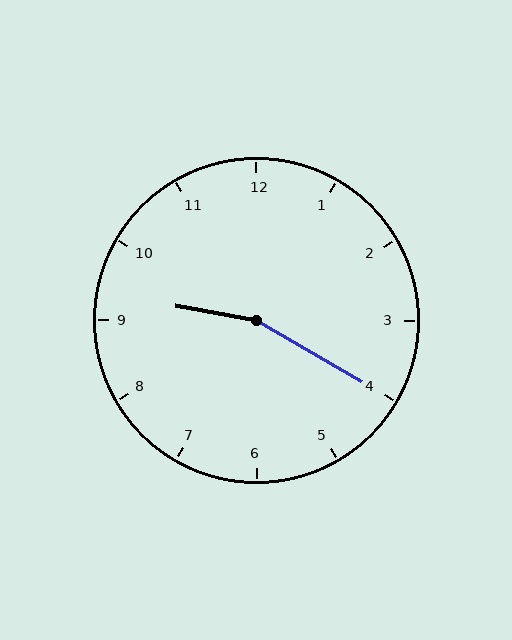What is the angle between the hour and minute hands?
Approximately 160 degrees.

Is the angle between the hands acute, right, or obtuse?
It is obtuse.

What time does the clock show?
9:20.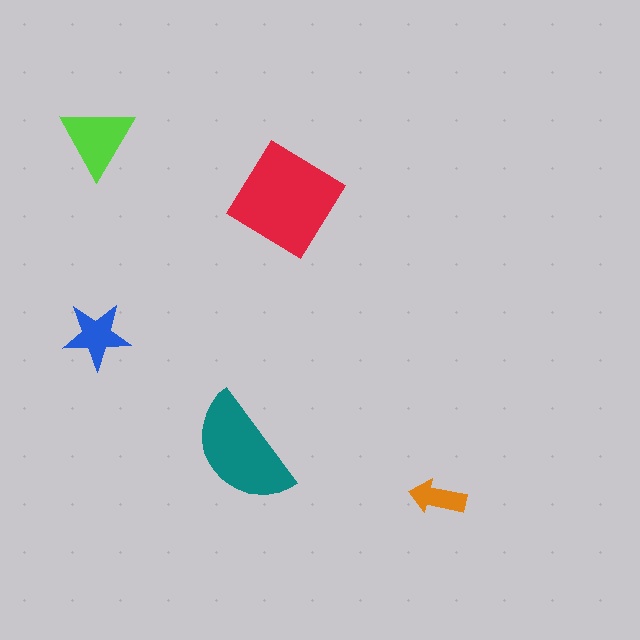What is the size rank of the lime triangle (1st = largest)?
3rd.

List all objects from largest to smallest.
The red diamond, the teal semicircle, the lime triangle, the blue star, the orange arrow.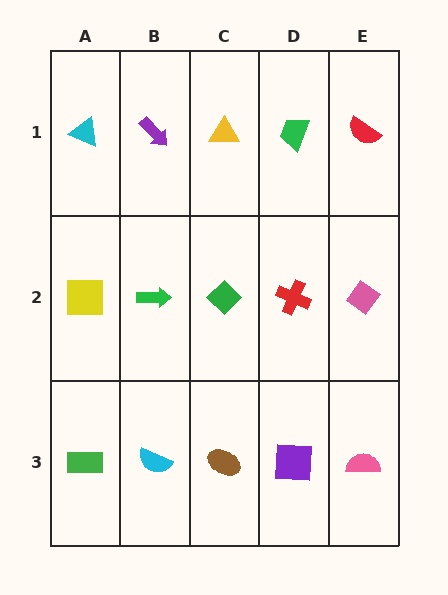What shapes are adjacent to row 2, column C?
A yellow triangle (row 1, column C), a brown ellipse (row 3, column C), a green arrow (row 2, column B), a red cross (row 2, column D).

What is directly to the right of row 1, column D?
A red semicircle.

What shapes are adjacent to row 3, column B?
A green arrow (row 2, column B), a green rectangle (row 3, column A), a brown ellipse (row 3, column C).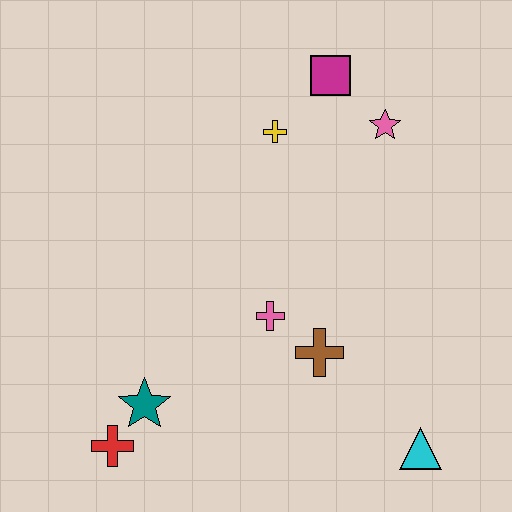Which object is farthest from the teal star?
The magenta square is farthest from the teal star.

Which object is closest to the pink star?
The magenta square is closest to the pink star.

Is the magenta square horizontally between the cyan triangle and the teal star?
Yes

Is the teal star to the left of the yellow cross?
Yes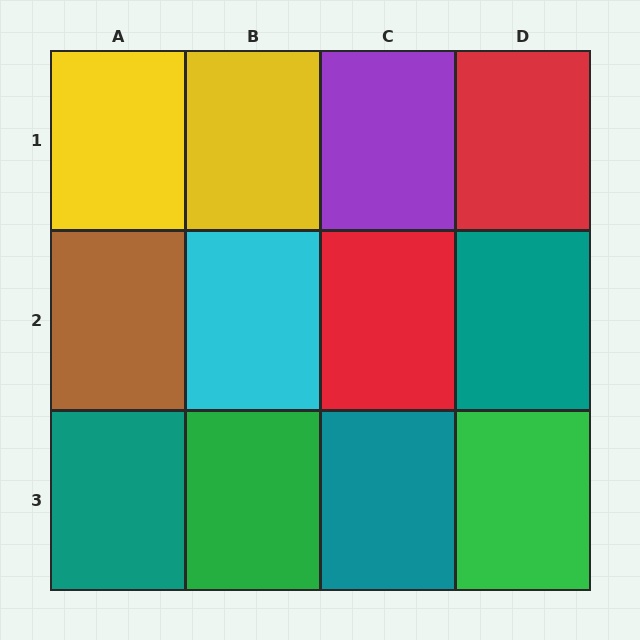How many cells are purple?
1 cell is purple.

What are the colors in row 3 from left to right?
Teal, green, teal, green.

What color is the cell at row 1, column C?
Purple.